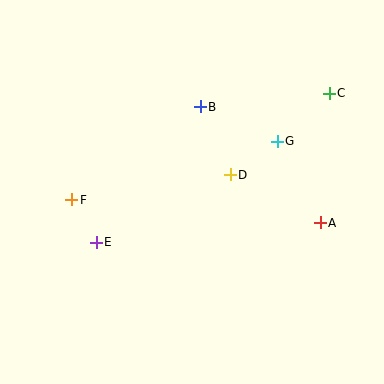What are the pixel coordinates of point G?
Point G is at (277, 141).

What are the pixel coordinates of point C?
Point C is at (329, 93).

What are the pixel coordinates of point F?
Point F is at (72, 200).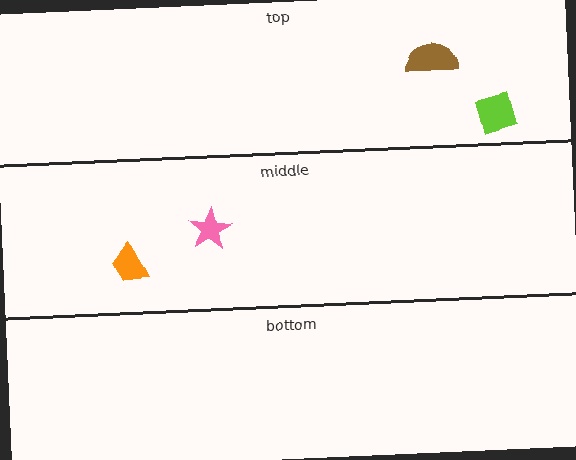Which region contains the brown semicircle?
The top region.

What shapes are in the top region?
The brown semicircle, the lime square.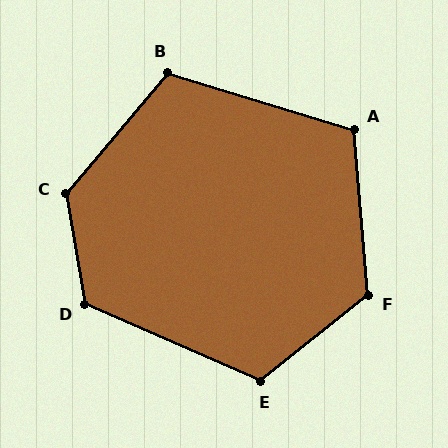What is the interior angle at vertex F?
Approximately 124 degrees (obtuse).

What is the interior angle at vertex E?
Approximately 118 degrees (obtuse).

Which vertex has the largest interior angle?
C, at approximately 130 degrees.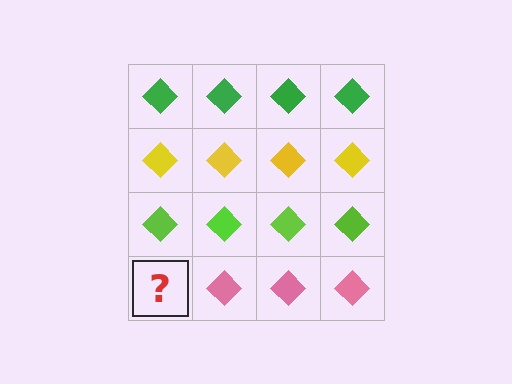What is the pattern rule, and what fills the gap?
The rule is that each row has a consistent color. The gap should be filled with a pink diamond.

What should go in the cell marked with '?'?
The missing cell should contain a pink diamond.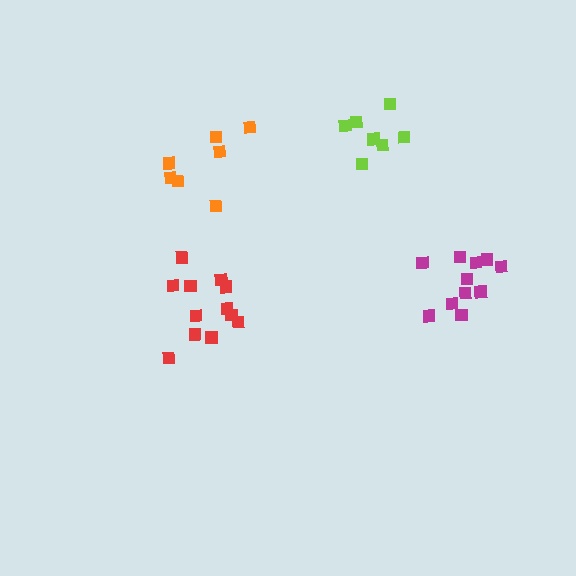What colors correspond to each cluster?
The clusters are colored: red, magenta, lime, orange.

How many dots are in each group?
Group 1: 12 dots, Group 2: 11 dots, Group 3: 7 dots, Group 4: 7 dots (37 total).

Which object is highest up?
The lime cluster is topmost.